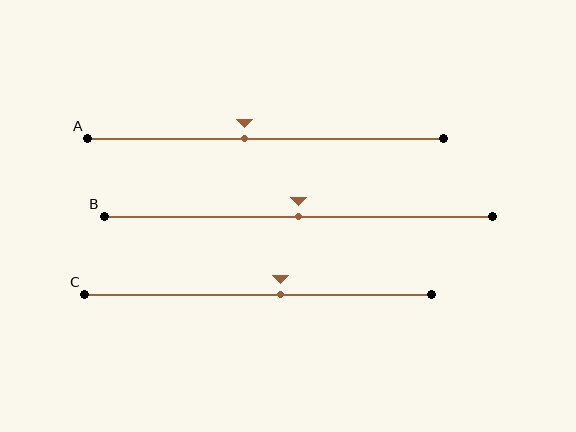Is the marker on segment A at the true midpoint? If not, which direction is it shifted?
No, the marker on segment A is shifted to the left by about 6% of the segment length.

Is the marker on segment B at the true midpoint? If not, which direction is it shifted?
Yes, the marker on segment B is at the true midpoint.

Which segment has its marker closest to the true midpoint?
Segment B has its marker closest to the true midpoint.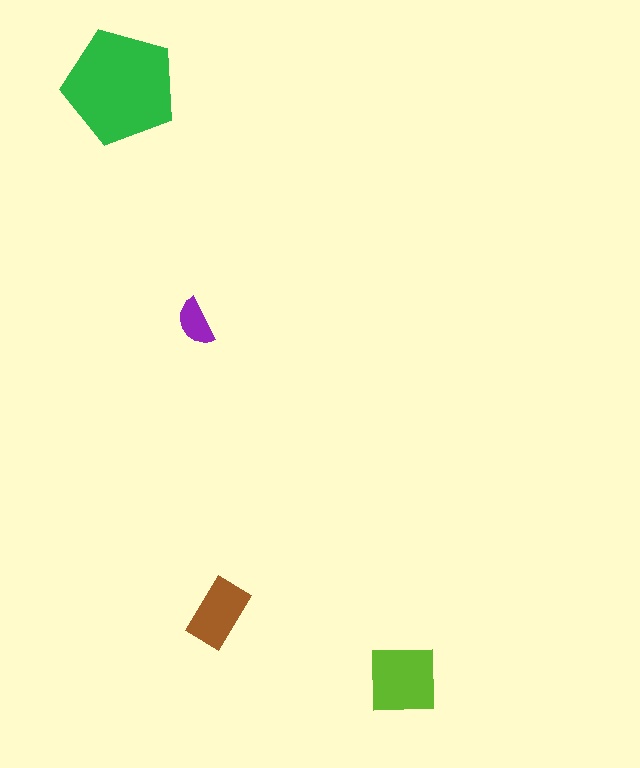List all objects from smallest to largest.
The purple semicircle, the brown rectangle, the lime square, the green pentagon.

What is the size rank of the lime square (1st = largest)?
2nd.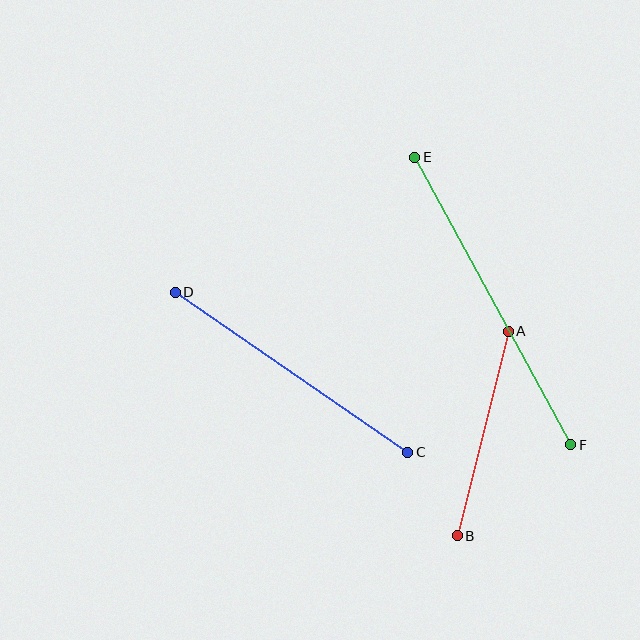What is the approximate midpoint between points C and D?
The midpoint is at approximately (291, 372) pixels.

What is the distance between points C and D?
The distance is approximately 282 pixels.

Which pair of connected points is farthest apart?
Points E and F are farthest apart.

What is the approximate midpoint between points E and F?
The midpoint is at approximately (493, 301) pixels.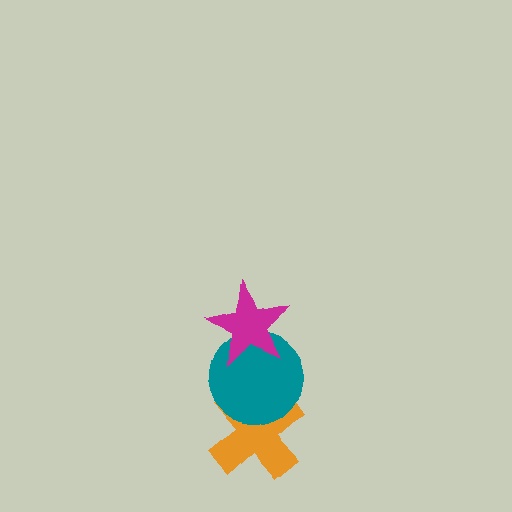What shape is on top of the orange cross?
The teal circle is on top of the orange cross.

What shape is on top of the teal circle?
The magenta star is on top of the teal circle.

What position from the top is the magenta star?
The magenta star is 1st from the top.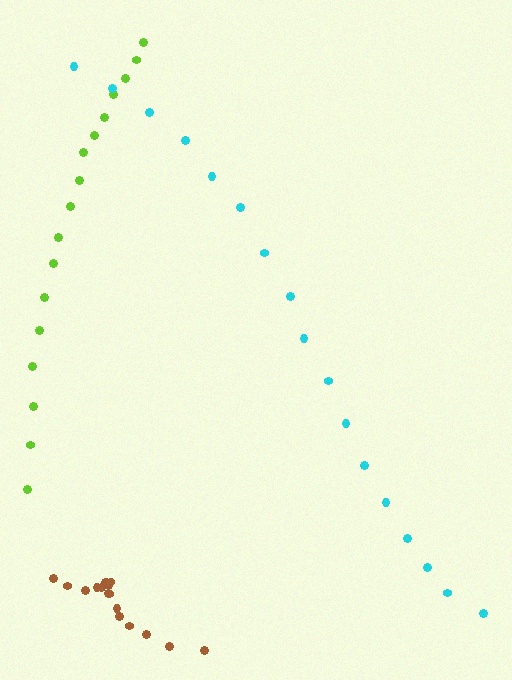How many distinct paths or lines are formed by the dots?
There are 3 distinct paths.